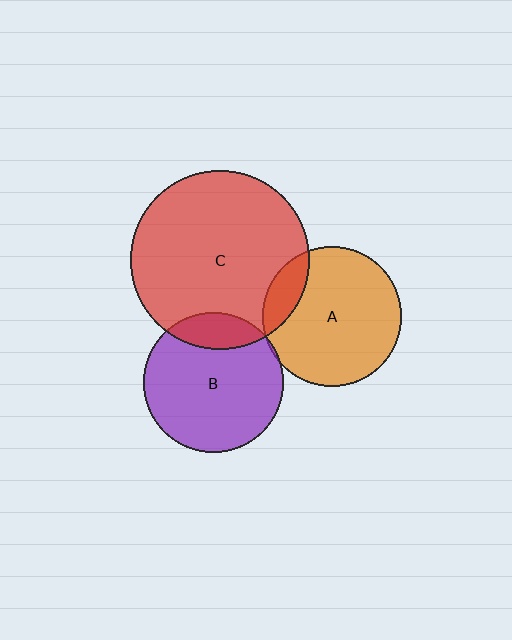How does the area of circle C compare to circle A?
Approximately 1.6 times.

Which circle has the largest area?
Circle C (red).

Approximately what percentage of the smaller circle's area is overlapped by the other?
Approximately 5%.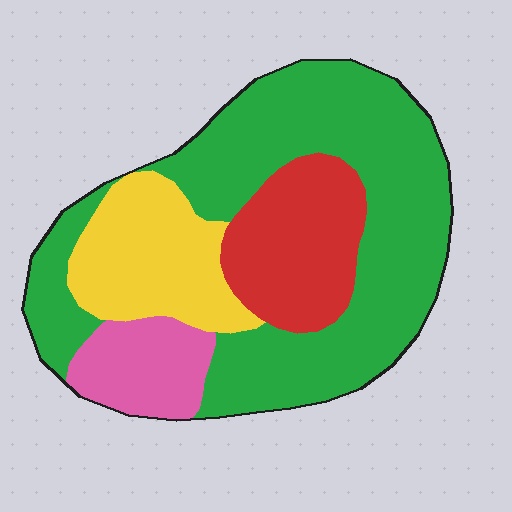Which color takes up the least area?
Pink, at roughly 10%.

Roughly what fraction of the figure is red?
Red takes up less than a quarter of the figure.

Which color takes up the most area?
Green, at roughly 55%.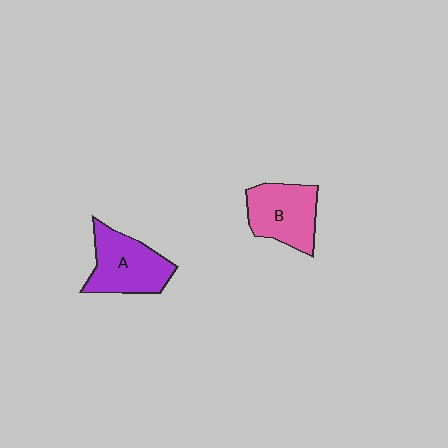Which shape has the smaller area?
Shape B (pink).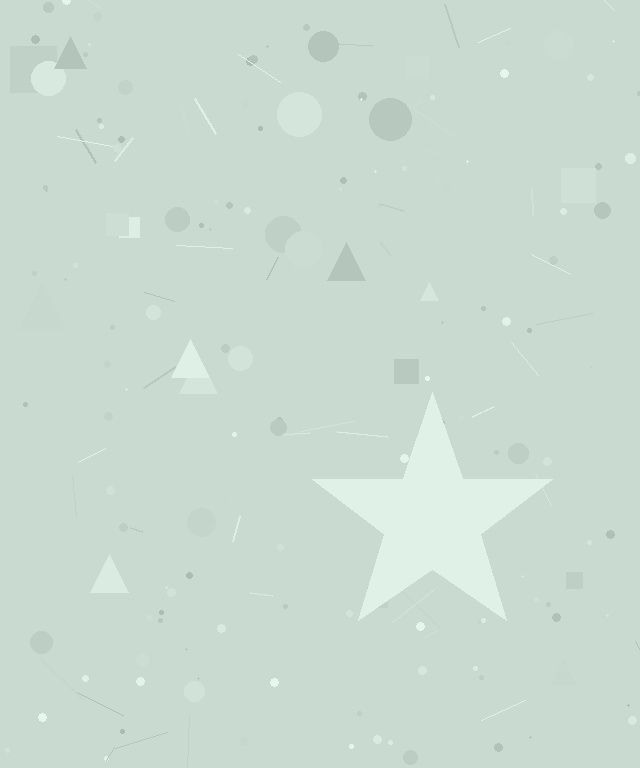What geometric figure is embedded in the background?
A star is embedded in the background.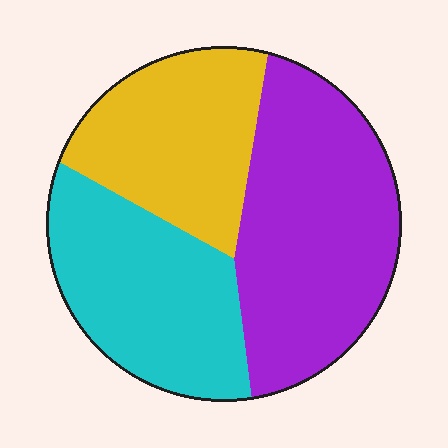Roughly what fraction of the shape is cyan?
Cyan takes up about one third (1/3) of the shape.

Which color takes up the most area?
Purple, at roughly 40%.